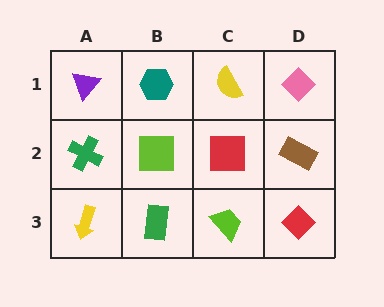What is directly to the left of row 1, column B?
A purple triangle.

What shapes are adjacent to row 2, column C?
A yellow semicircle (row 1, column C), a lime trapezoid (row 3, column C), a lime square (row 2, column B), a brown rectangle (row 2, column D).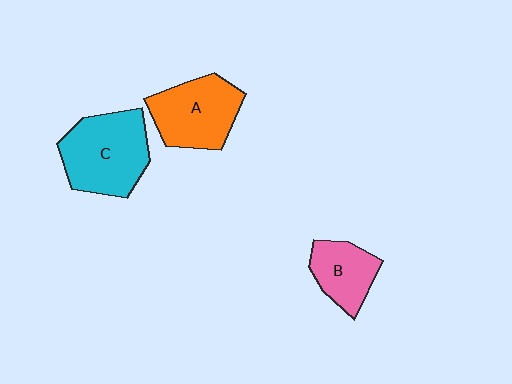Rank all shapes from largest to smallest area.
From largest to smallest: C (cyan), A (orange), B (pink).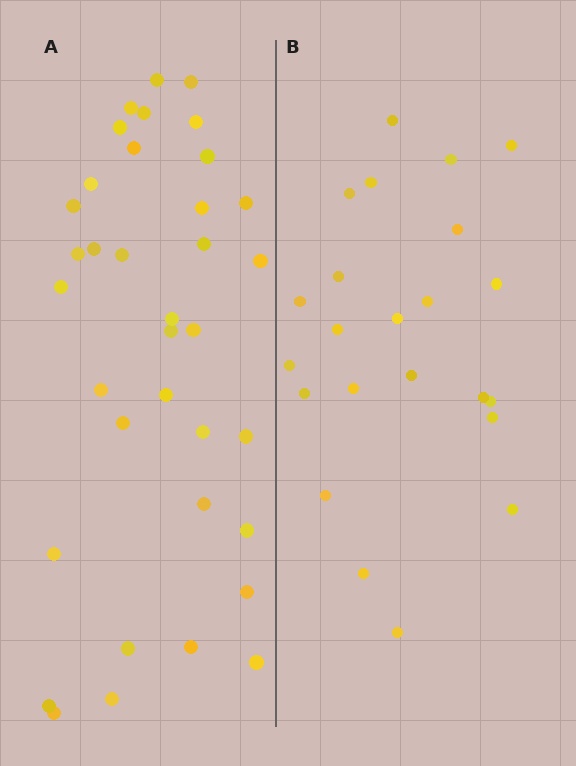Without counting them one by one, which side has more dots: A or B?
Region A (the left region) has more dots.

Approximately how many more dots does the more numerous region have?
Region A has approximately 15 more dots than region B.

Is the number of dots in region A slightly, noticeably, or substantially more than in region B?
Region A has substantially more. The ratio is roughly 1.6 to 1.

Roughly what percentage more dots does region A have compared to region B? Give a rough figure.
About 55% more.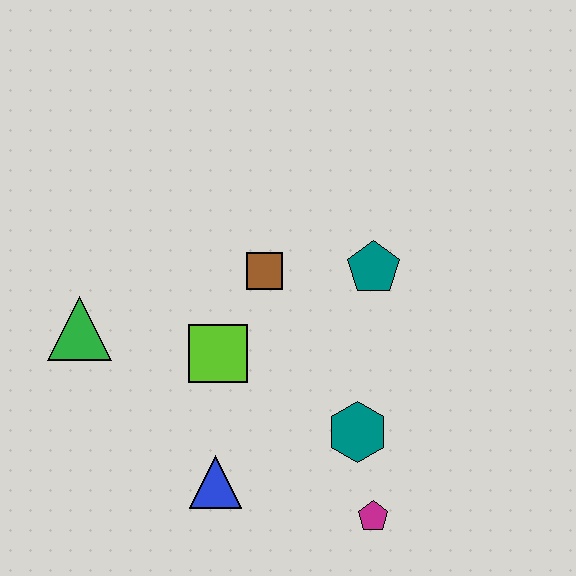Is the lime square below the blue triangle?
No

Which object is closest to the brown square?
The lime square is closest to the brown square.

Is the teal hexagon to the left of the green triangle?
No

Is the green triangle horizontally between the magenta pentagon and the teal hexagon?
No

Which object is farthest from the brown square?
The magenta pentagon is farthest from the brown square.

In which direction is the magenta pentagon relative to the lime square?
The magenta pentagon is below the lime square.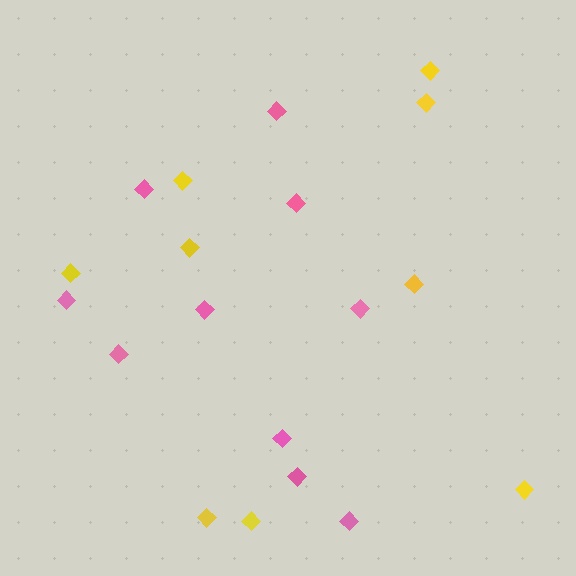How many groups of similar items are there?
There are 2 groups: one group of pink diamonds (10) and one group of yellow diamonds (9).